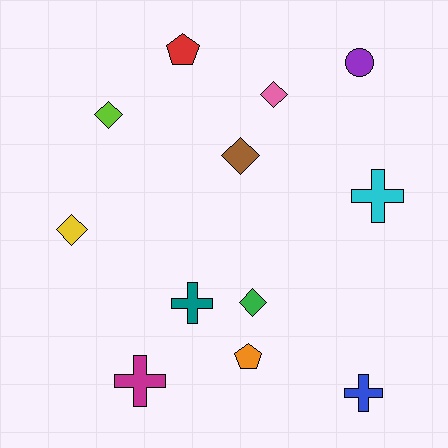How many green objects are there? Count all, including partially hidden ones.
There is 1 green object.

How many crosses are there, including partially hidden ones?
There are 4 crosses.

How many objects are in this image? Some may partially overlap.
There are 12 objects.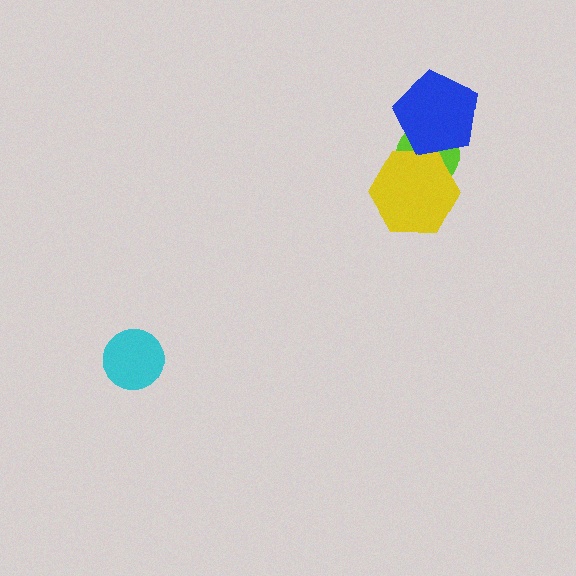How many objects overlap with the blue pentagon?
2 objects overlap with the blue pentagon.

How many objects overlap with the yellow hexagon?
2 objects overlap with the yellow hexagon.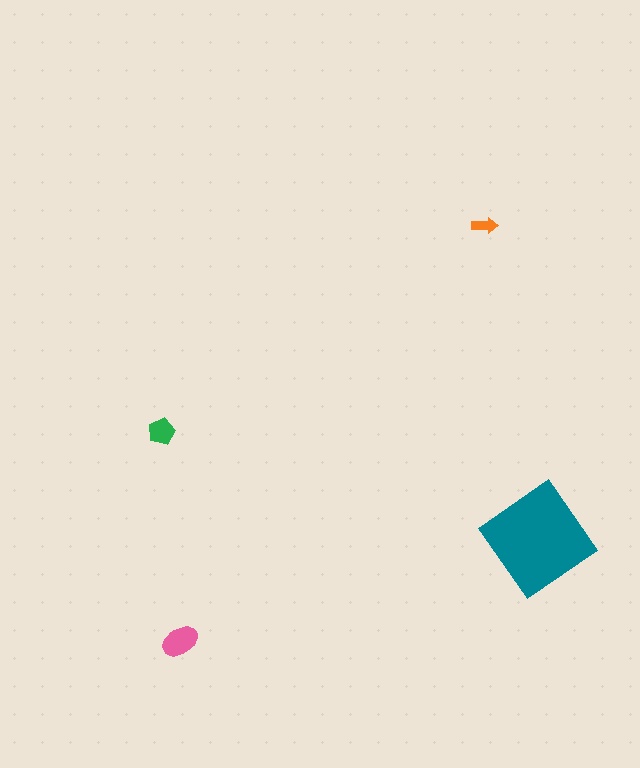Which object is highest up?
The orange arrow is topmost.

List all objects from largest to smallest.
The teal diamond, the pink ellipse, the green pentagon, the orange arrow.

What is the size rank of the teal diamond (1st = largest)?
1st.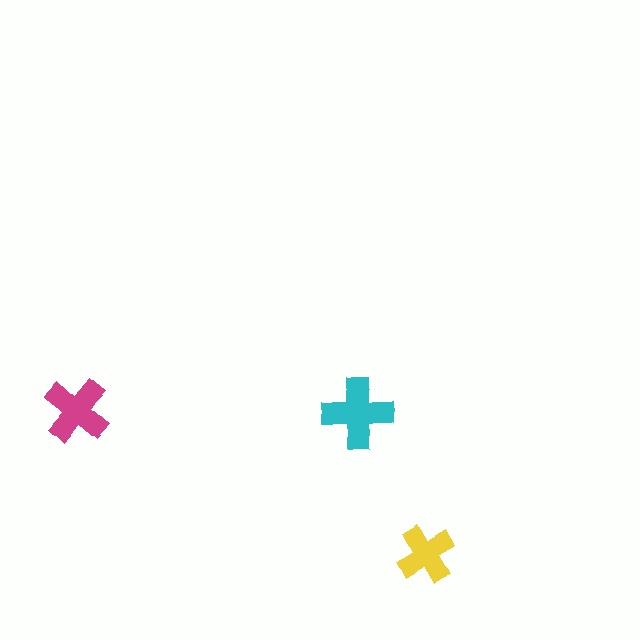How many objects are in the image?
There are 3 objects in the image.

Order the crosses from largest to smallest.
the cyan one, the magenta one, the yellow one.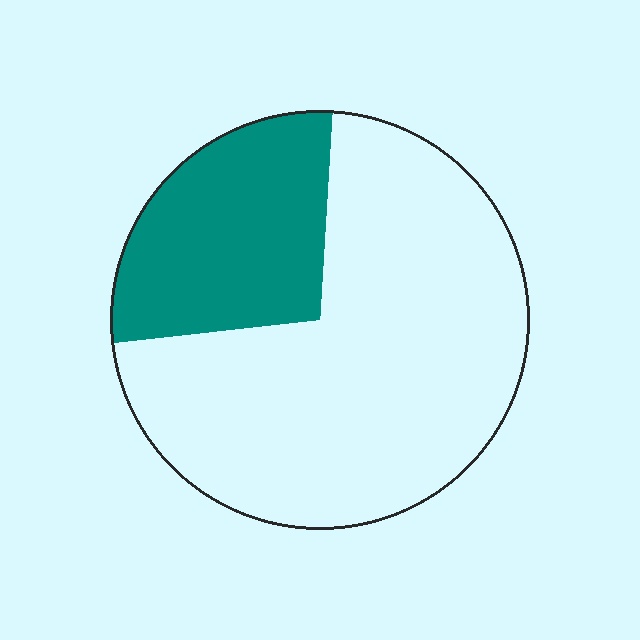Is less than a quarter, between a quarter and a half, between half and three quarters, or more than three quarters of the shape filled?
Between a quarter and a half.